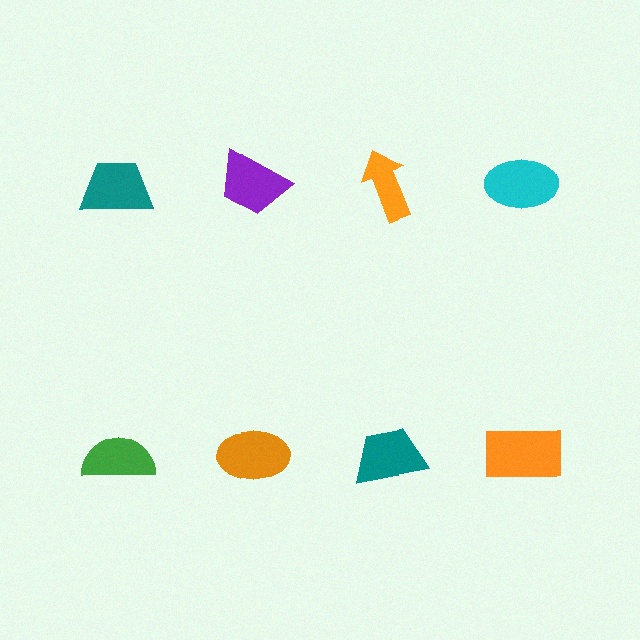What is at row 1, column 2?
A purple trapezoid.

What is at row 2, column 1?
A green semicircle.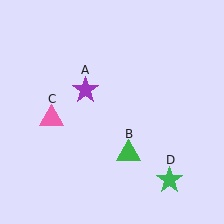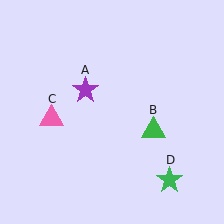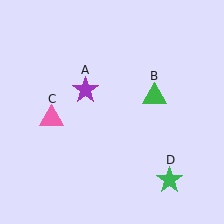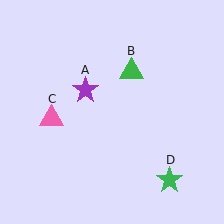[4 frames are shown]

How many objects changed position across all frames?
1 object changed position: green triangle (object B).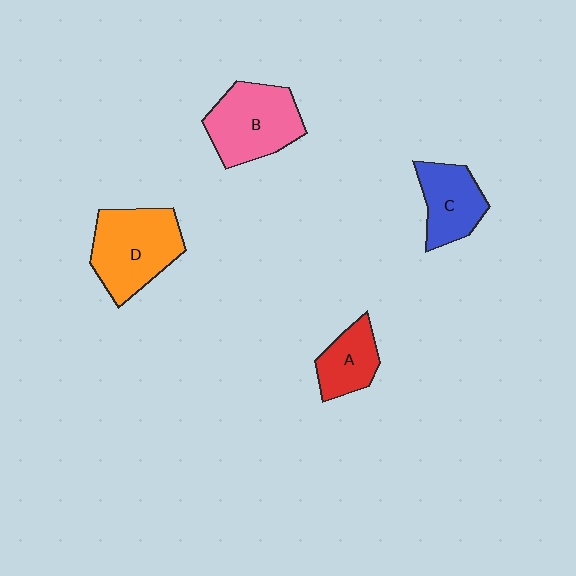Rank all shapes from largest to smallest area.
From largest to smallest: D (orange), B (pink), C (blue), A (red).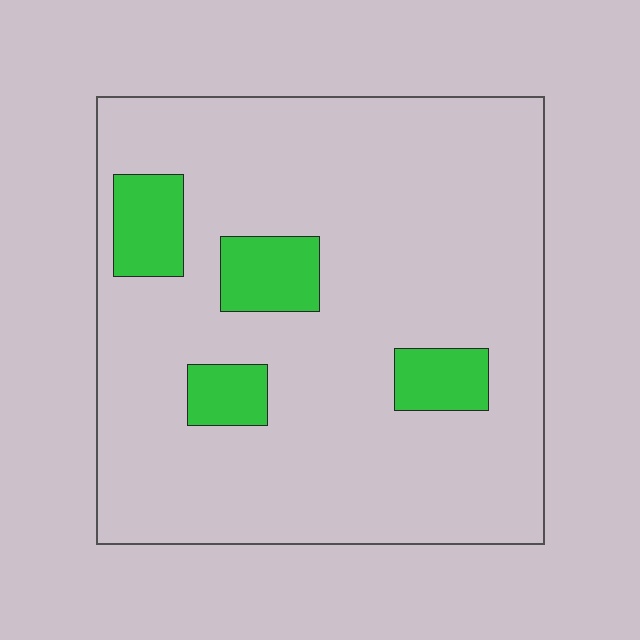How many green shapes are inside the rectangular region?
4.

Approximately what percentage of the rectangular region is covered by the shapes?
Approximately 15%.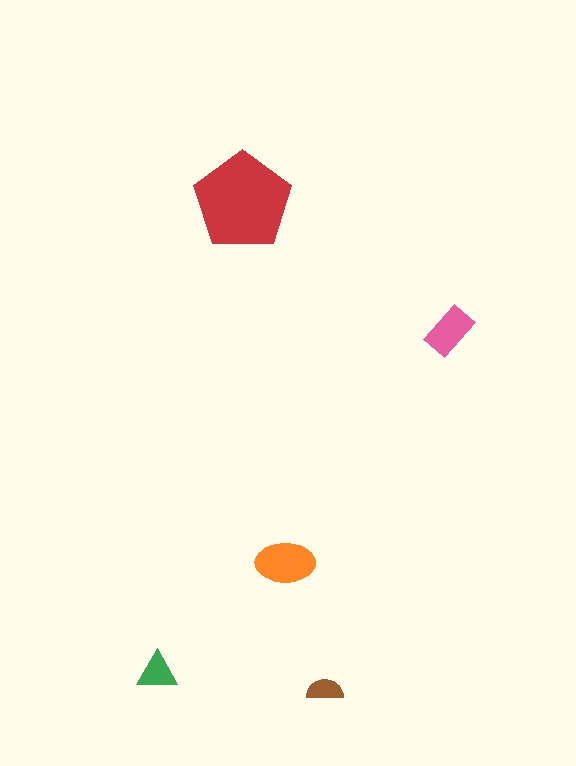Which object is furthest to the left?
The green triangle is leftmost.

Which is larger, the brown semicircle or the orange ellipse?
The orange ellipse.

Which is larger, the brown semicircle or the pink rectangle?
The pink rectangle.